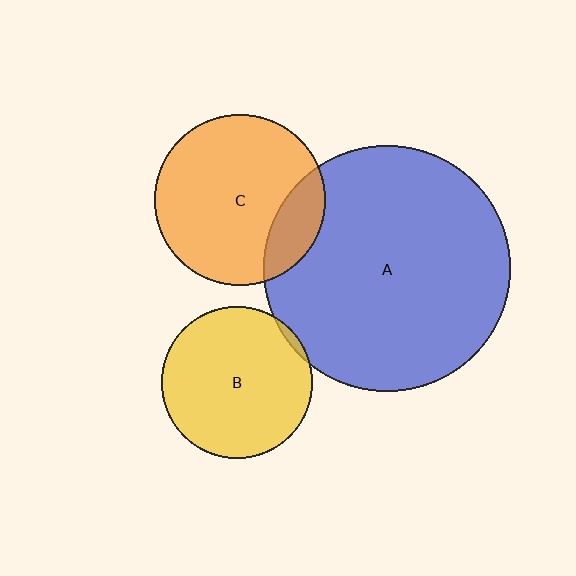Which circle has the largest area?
Circle A (blue).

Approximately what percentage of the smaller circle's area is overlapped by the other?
Approximately 5%.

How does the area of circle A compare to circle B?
Approximately 2.6 times.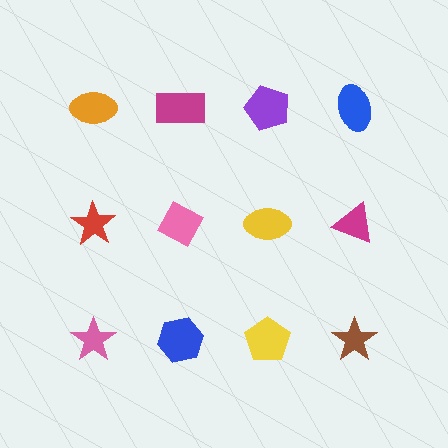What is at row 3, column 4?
A brown star.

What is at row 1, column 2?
A magenta rectangle.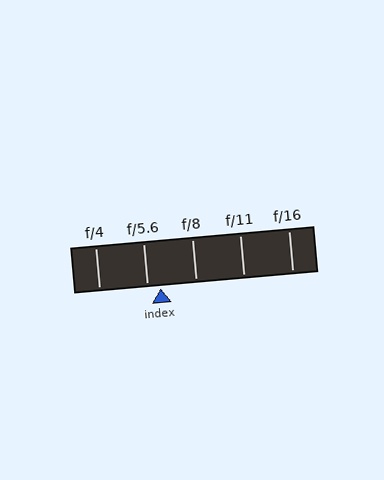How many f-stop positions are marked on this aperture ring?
There are 5 f-stop positions marked.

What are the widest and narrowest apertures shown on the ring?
The widest aperture shown is f/4 and the narrowest is f/16.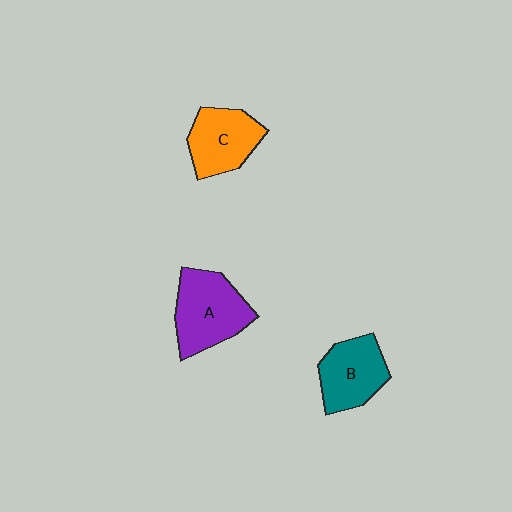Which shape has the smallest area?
Shape C (orange).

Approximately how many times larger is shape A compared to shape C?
Approximately 1.2 times.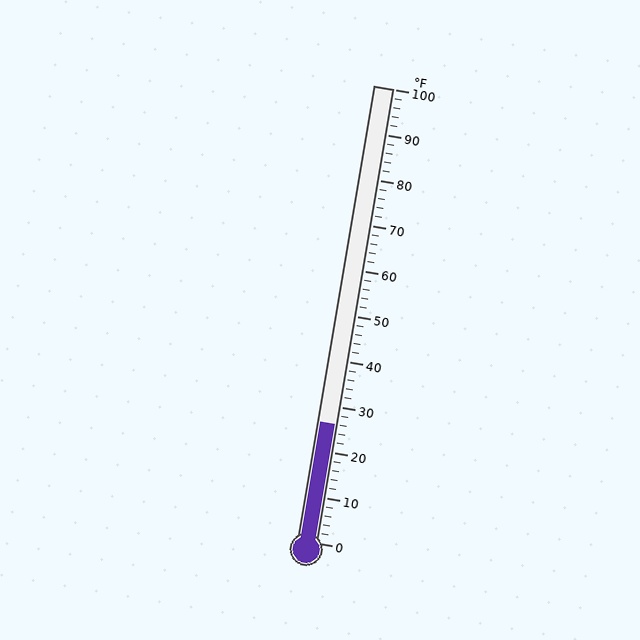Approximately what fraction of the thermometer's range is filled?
The thermometer is filled to approximately 25% of its range.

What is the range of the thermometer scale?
The thermometer scale ranges from 0°F to 100°F.